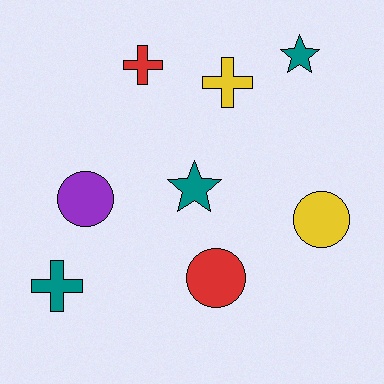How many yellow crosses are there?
There is 1 yellow cross.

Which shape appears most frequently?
Cross, with 3 objects.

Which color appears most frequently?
Teal, with 3 objects.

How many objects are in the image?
There are 8 objects.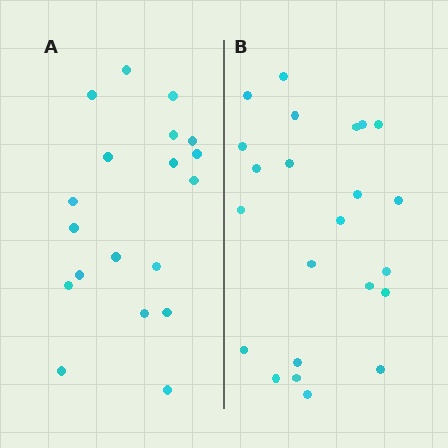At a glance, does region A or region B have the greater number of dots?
Region B (the right region) has more dots.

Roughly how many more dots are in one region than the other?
Region B has about 4 more dots than region A.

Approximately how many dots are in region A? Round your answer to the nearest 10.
About 20 dots. (The exact count is 19, which rounds to 20.)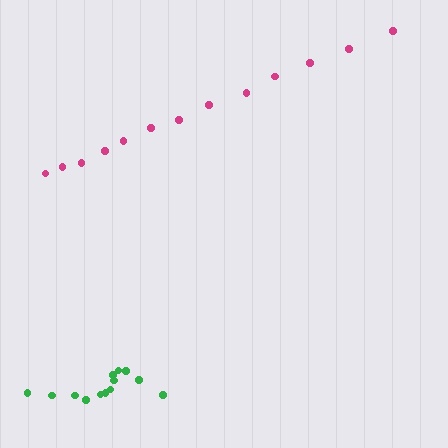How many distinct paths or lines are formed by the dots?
There are 2 distinct paths.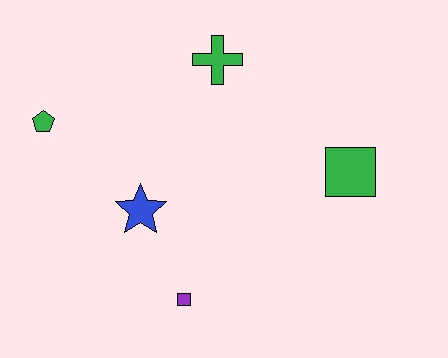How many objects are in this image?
There are 5 objects.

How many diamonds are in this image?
There are no diamonds.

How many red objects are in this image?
There are no red objects.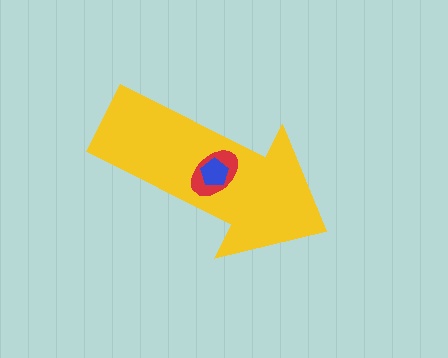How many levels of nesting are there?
3.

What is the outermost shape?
The yellow arrow.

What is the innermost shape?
The blue pentagon.